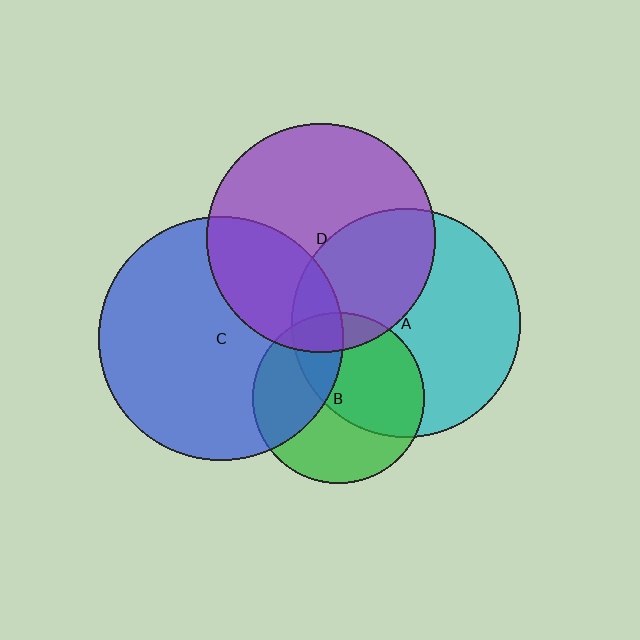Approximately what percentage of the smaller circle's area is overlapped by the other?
Approximately 30%.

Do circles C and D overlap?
Yes.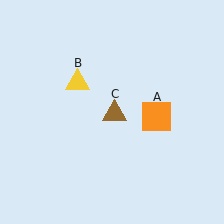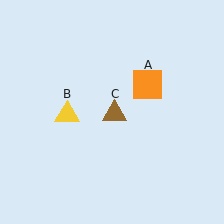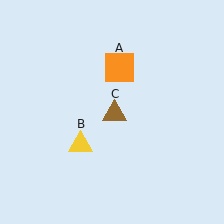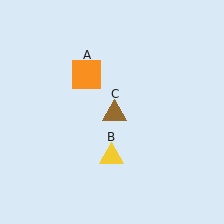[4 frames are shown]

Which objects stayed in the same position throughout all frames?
Brown triangle (object C) remained stationary.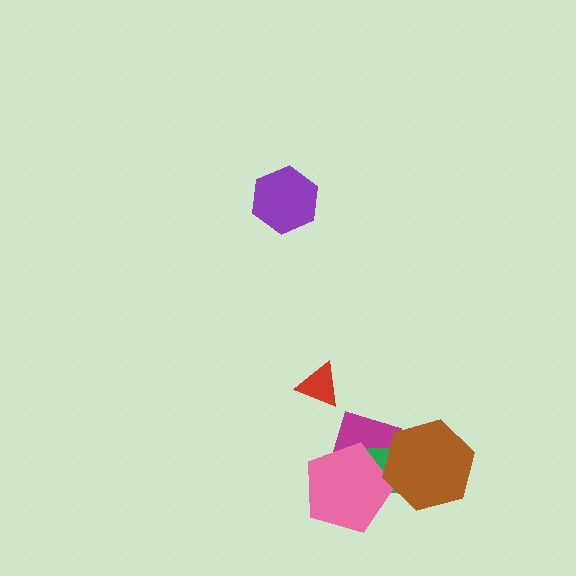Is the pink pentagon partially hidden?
Yes, it is partially covered by another shape.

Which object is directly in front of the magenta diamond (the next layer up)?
The green rectangle is directly in front of the magenta diamond.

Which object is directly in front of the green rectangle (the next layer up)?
The pink pentagon is directly in front of the green rectangle.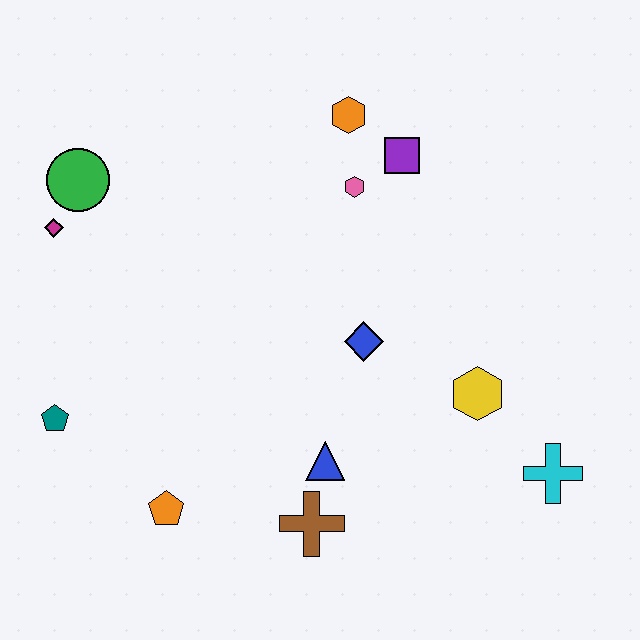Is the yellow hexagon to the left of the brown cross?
No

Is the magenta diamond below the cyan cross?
No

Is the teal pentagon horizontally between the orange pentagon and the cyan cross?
No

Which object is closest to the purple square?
The pink hexagon is closest to the purple square.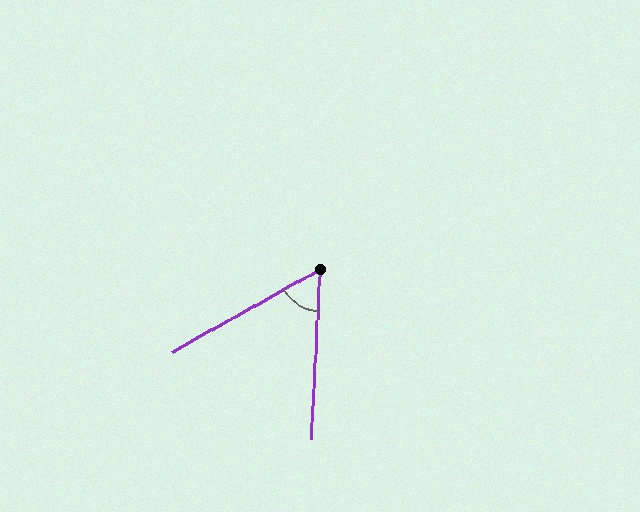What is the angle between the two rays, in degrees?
Approximately 58 degrees.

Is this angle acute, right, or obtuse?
It is acute.